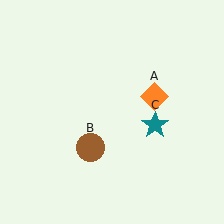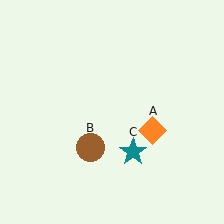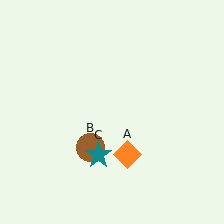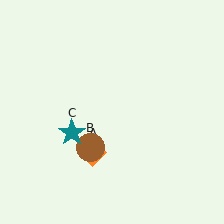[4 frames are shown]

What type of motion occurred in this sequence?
The orange diamond (object A), teal star (object C) rotated clockwise around the center of the scene.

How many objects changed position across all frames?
2 objects changed position: orange diamond (object A), teal star (object C).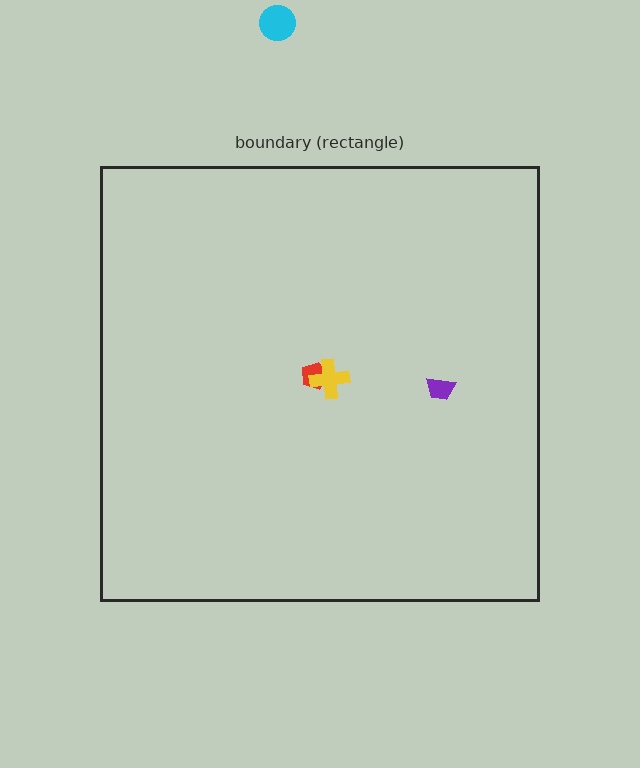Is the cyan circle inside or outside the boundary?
Outside.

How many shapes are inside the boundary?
3 inside, 1 outside.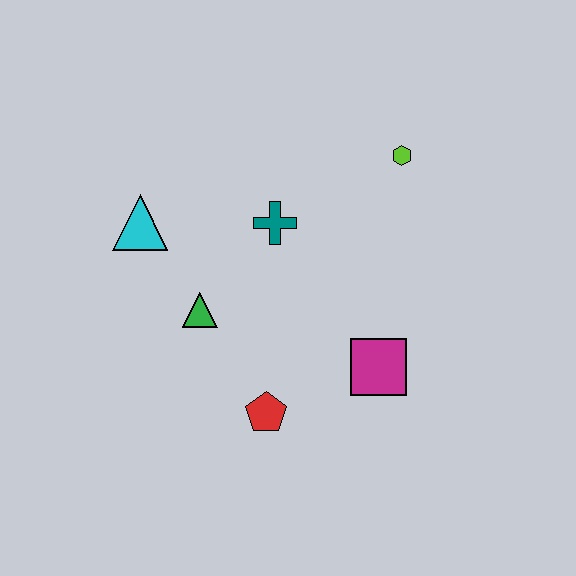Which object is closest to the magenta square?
The red pentagon is closest to the magenta square.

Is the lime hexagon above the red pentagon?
Yes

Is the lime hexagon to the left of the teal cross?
No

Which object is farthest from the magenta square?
The cyan triangle is farthest from the magenta square.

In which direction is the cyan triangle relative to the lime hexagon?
The cyan triangle is to the left of the lime hexagon.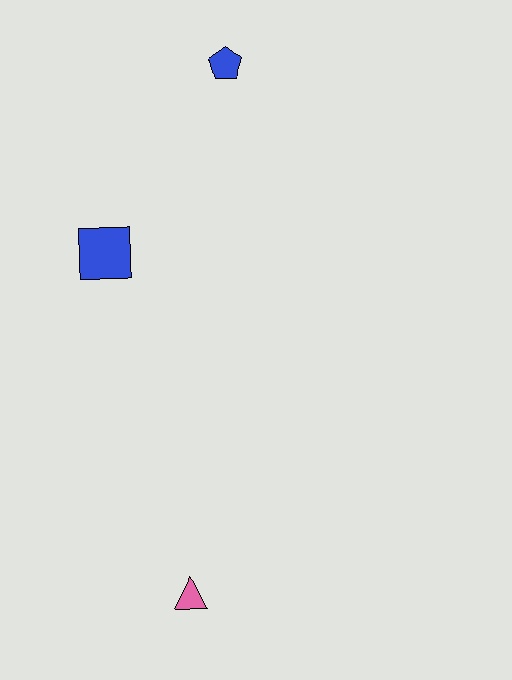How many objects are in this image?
There are 3 objects.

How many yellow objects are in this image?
There are no yellow objects.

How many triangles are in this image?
There is 1 triangle.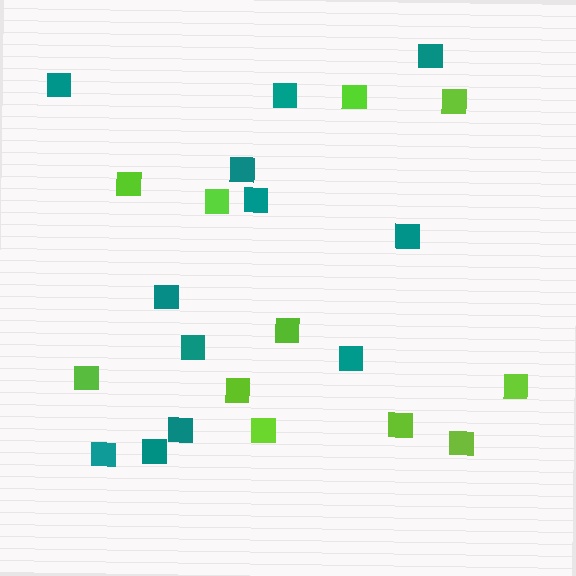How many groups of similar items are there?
There are 2 groups: one group of lime squares (11) and one group of teal squares (12).